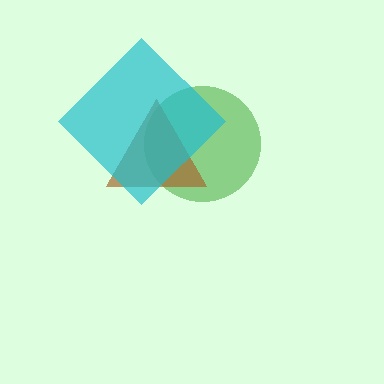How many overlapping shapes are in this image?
There are 3 overlapping shapes in the image.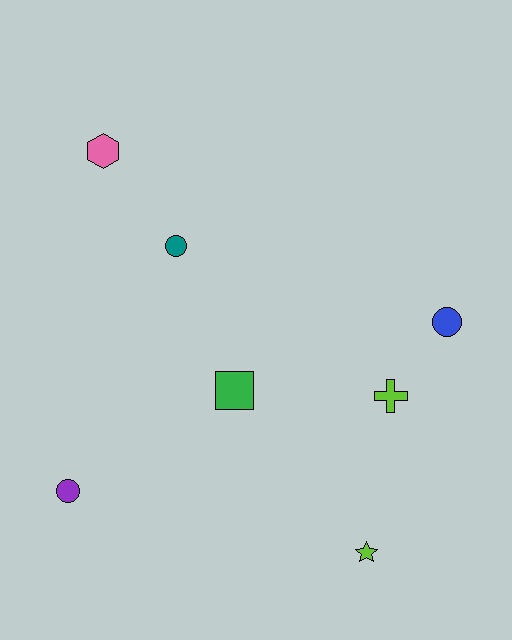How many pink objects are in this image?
There is 1 pink object.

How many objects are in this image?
There are 7 objects.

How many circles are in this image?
There are 3 circles.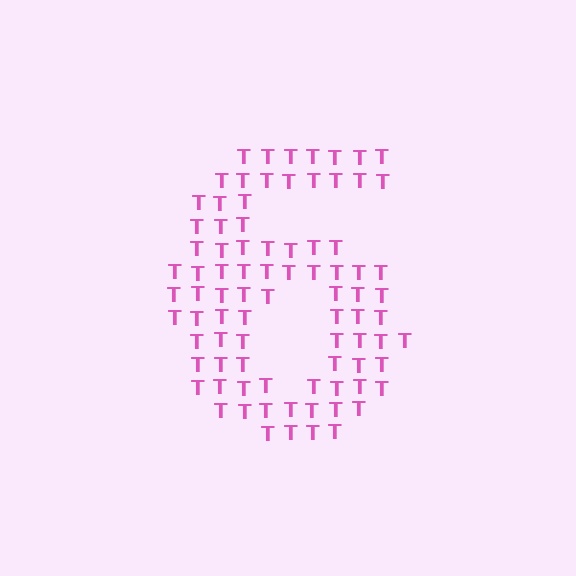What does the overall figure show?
The overall figure shows the digit 6.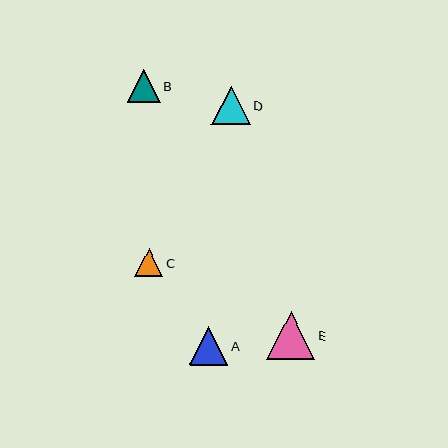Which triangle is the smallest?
Triangle C is the smallest with a size of approximately 28 pixels.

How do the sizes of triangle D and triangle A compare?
Triangle D and triangle A are approximately the same size.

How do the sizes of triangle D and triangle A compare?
Triangle D and triangle A are approximately the same size.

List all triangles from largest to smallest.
From largest to smallest: E, D, A, B, C.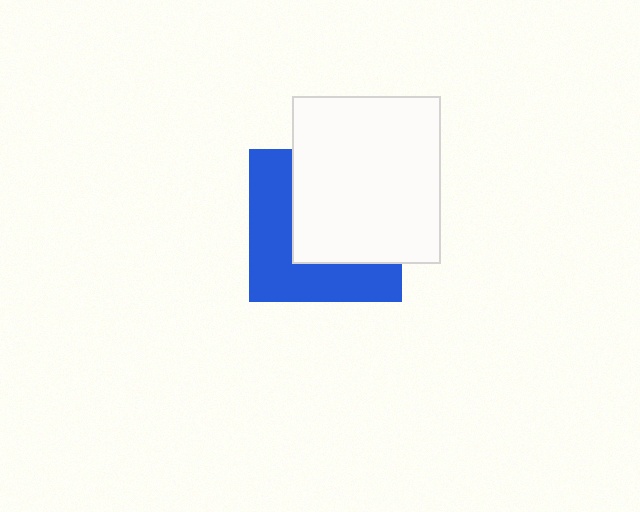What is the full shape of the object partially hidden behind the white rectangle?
The partially hidden object is a blue square.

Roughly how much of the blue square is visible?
About half of it is visible (roughly 46%).